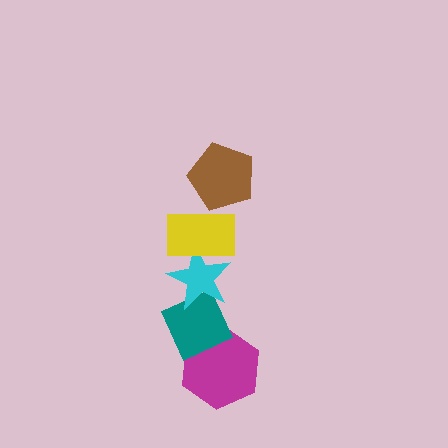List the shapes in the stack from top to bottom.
From top to bottom: the brown pentagon, the yellow rectangle, the cyan star, the teal diamond, the magenta hexagon.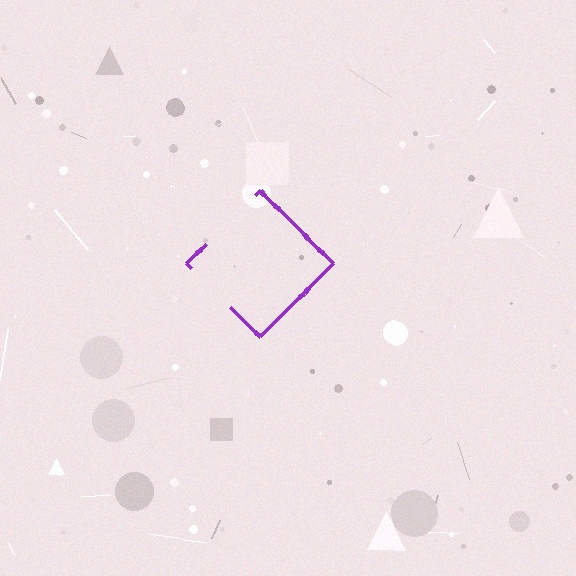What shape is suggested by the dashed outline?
The dashed outline suggests a diamond.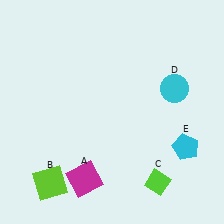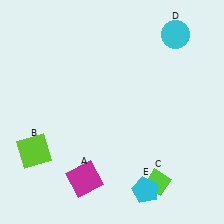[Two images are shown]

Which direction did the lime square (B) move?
The lime square (B) moved up.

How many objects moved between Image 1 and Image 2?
3 objects moved between the two images.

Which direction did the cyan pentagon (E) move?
The cyan pentagon (E) moved down.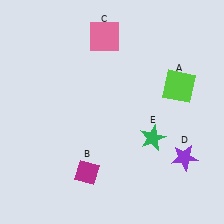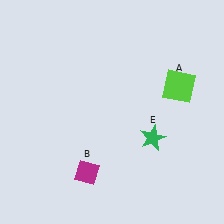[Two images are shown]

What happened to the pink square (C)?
The pink square (C) was removed in Image 2. It was in the top-left area of Image 1.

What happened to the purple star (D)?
The purple star (D) was removed in Image 2. It was in the bottom-right area of Image 1.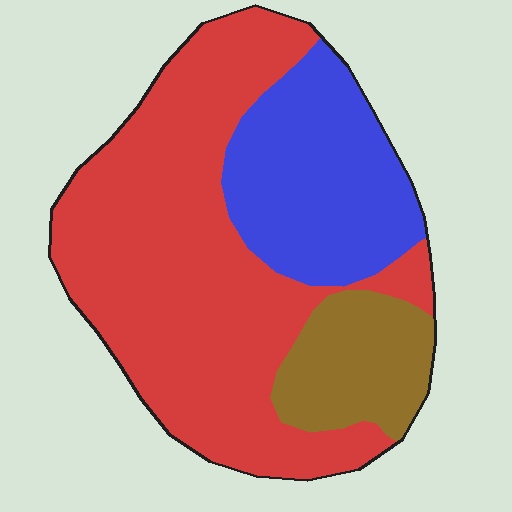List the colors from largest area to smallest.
From largest to smallest: red, blue, brown.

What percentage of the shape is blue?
Blue takes up between a sixth and a third of the shape.